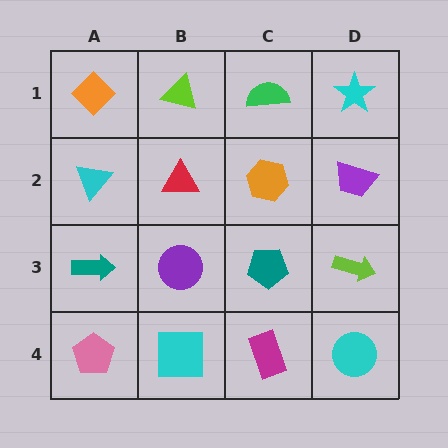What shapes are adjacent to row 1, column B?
A red triangle (row 2, column B), an orange diamond (row 1, column A), a green semicircle (row 1, column C).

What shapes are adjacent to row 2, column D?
A cyan star (row 1, column D), a lime arrow (row 3, column D), an orange hexagon (row 2, column C).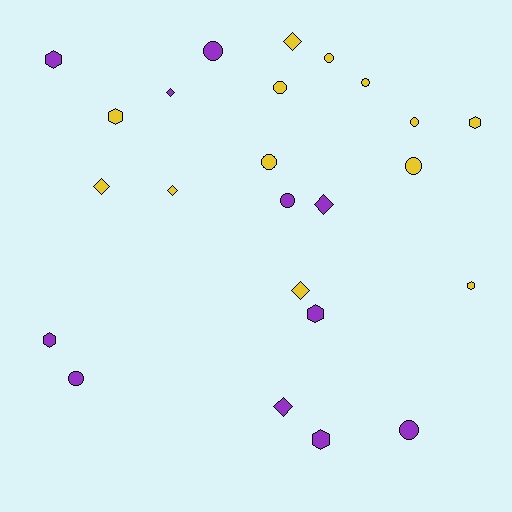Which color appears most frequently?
Yellow, with 13 objects.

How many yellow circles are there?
There are 6 yellow circles.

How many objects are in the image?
There are 24 objects.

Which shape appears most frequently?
Circle, with 10 objects.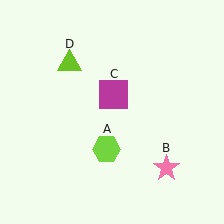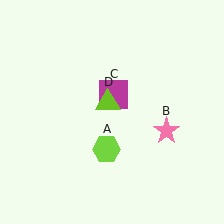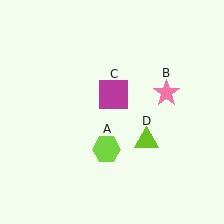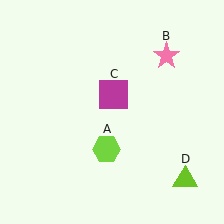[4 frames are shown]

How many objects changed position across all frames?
2 objects changed position: pink star (object B), lime triangle (object D).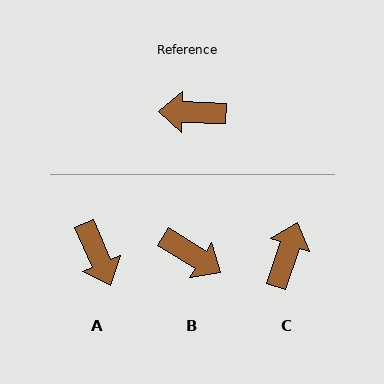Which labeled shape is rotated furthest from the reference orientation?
B, about 150 degrees away.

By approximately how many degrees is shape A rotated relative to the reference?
Approximately 116 degrees counter-clockwise.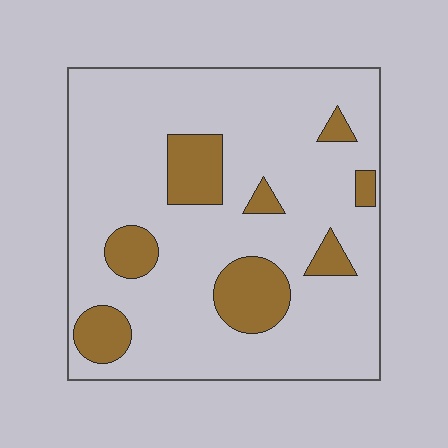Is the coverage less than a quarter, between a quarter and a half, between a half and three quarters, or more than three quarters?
Less than a quarter.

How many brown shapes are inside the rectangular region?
8.